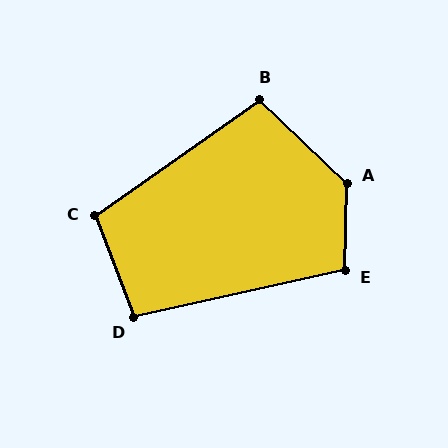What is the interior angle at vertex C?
Approximately 104 degrees (obtuse).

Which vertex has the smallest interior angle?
D, at approximately 99 degrees.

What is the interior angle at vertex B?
Approximately 101 degrees (obtuse).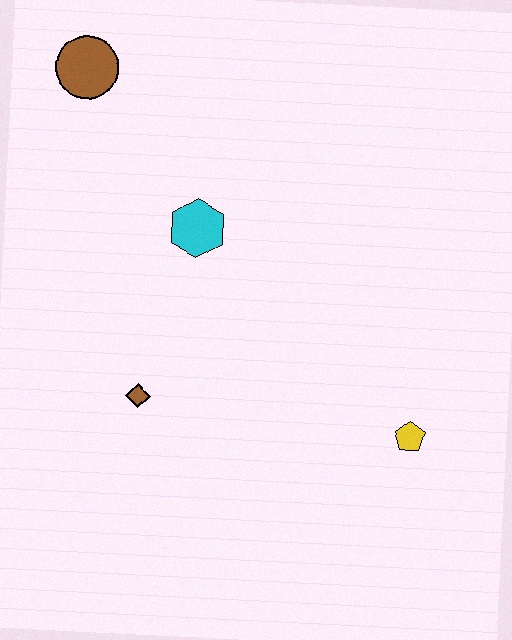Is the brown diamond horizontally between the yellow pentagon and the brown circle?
Yes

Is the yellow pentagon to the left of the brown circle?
No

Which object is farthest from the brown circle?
The yellow pentagon is farthest from the brown circle.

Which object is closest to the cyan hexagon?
The brown diamond is closest to the cyan hexagon.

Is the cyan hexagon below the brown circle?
Yes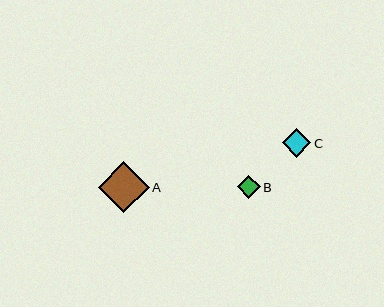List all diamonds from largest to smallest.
From largest to smallest: A, C, B.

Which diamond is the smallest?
Diamond B is the smallest with a size of approximately 23 pixels.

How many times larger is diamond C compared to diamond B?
Diamond C is approximately 1.2 times the size of diamond B.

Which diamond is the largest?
Diamond A is the largest with a size of approximately 51 pixels.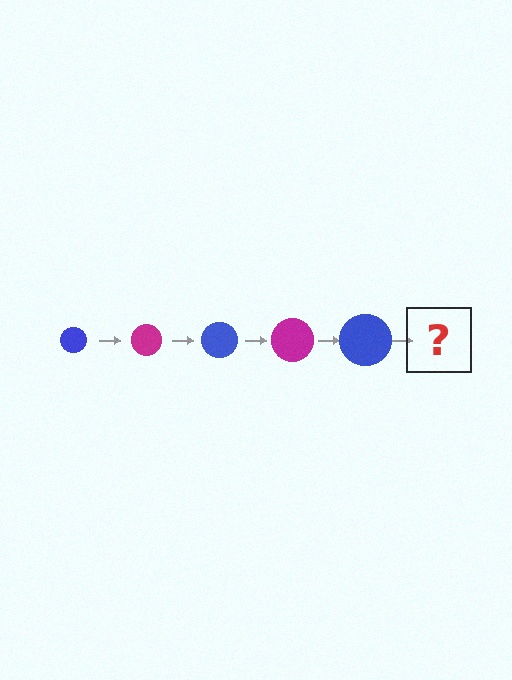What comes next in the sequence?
The next element should be a magenta circle, larger than the previous one.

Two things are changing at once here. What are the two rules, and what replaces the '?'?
The two rules are that the circle grows larger each step and the color cycles through blue and magenta. The '?' should be a magenta circle, larger than the previous one.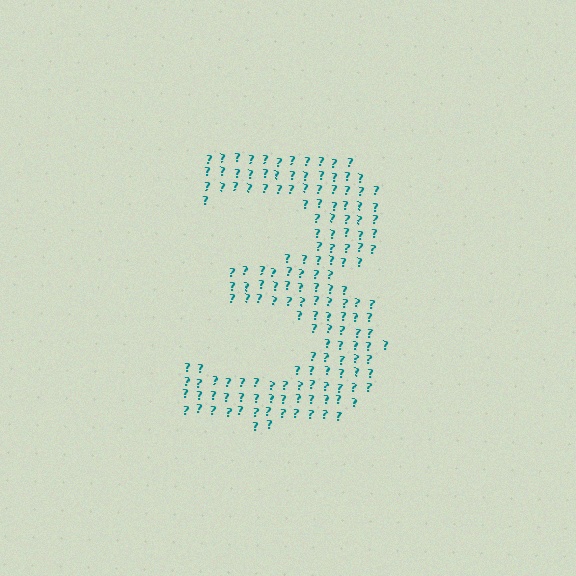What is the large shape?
The large shape is the digit 3.